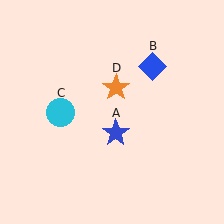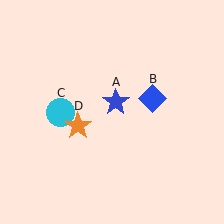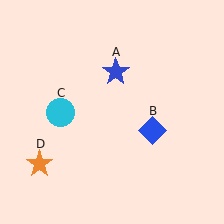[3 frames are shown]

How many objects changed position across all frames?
3 objects changed position: blue star (object A), blue diamond (object B), orange star (object D).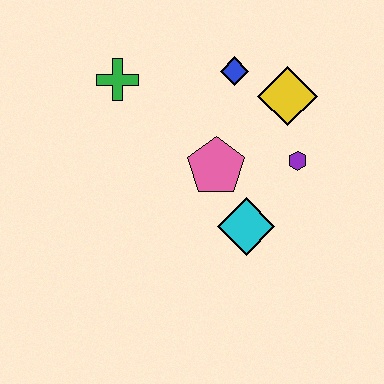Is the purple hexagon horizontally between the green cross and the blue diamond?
No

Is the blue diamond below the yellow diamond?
No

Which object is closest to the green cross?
The blue diamond is closest to the green cross.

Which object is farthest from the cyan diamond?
The green cross is farthest from the cyan diamond.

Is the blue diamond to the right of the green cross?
Yes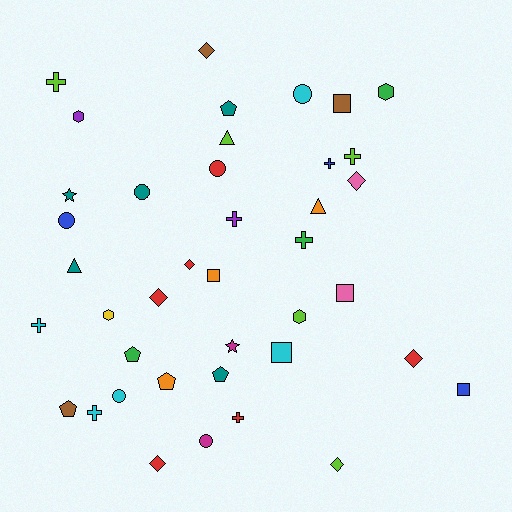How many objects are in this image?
There are 40 objects.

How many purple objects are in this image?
There are 2 purple objects.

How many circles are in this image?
There are 6 circles.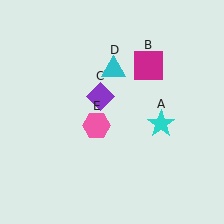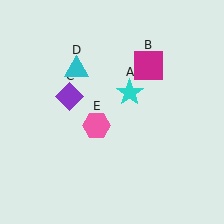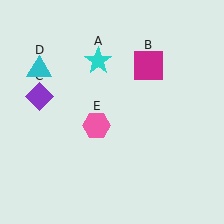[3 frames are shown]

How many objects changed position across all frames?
3 objects changed position: cyan star (object A), purple diamond (object C), cyan triangle (object D).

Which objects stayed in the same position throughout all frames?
Magenta square (object B) and pink hexagon (object E) remained stationary.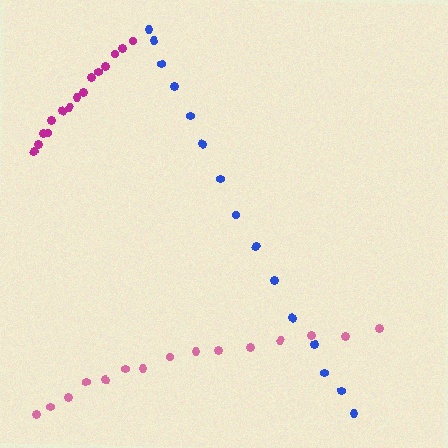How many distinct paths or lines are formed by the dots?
There are 3 distinct paths.